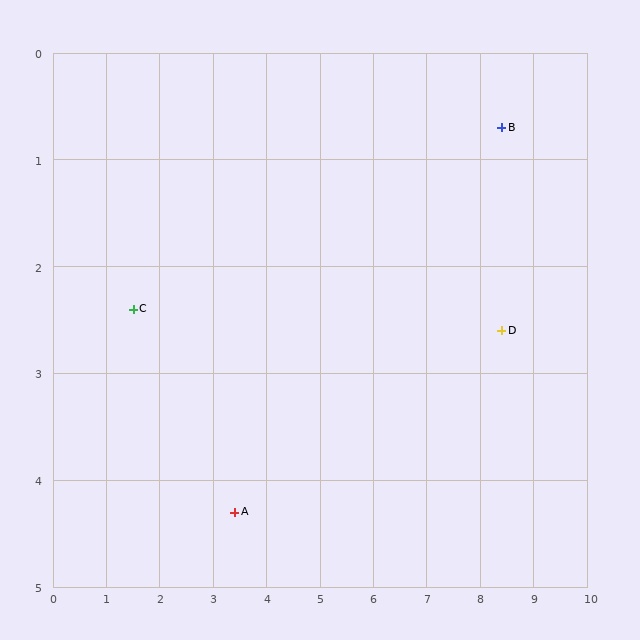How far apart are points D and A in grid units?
Points D and A are about 5.3 grid units apart.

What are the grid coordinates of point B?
Point B is at approximately (8.4, 0.7).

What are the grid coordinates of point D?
Point D is at approximately (8.4, 2.6).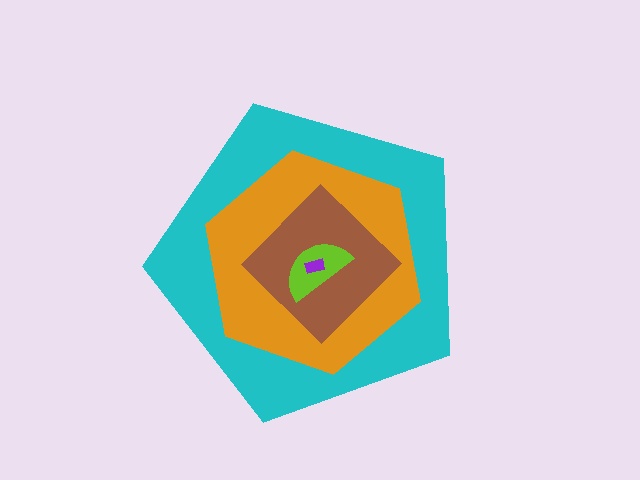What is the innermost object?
The purple rectangle.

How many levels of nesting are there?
5.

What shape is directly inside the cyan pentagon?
The orange hexagon.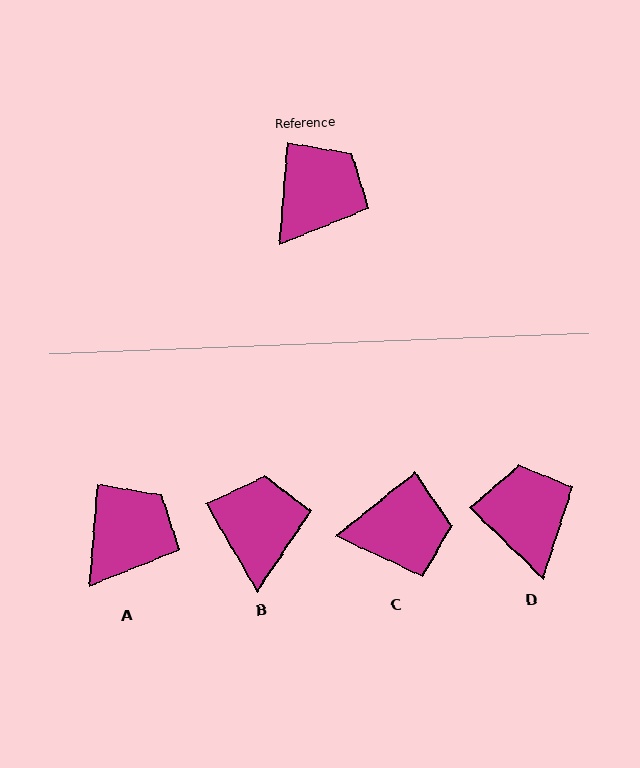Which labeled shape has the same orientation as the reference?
A.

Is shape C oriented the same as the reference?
No, it is off by about 47 degrees.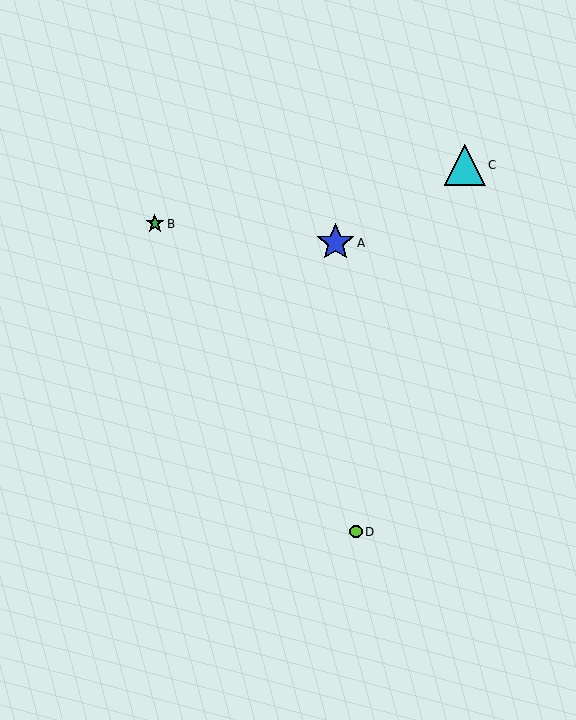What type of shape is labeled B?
Shape B is a green star.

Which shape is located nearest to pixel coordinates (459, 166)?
The cyan triangle (labeled C) at (465, 165) is nearest to that location.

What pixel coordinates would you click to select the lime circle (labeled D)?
Click at (356, 532) to select the lime circle D.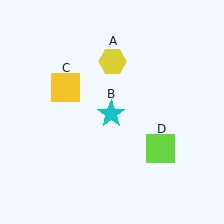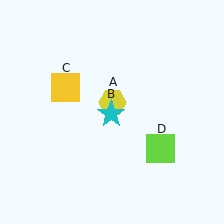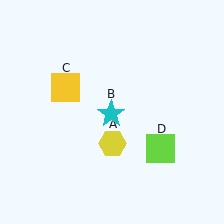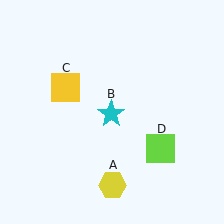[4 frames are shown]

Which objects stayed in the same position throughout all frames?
Cyan star (object B) and yellow square (object C) and lime square (object D) remained stationary.